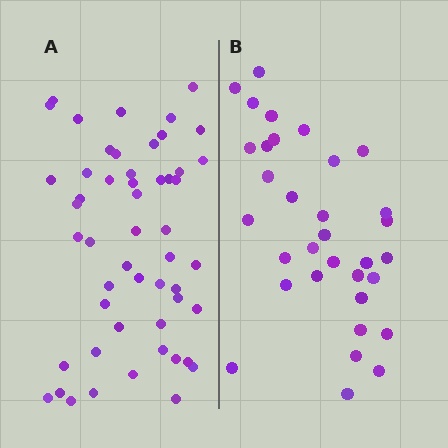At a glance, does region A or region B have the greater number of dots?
Region A (the left region) has more dots.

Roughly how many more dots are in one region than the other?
Region A has approximately 20 more dots than region B.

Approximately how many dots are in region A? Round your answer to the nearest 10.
About 50 dots. (The exact count is 52, which rounds to 50.)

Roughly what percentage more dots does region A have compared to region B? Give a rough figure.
About 60% more.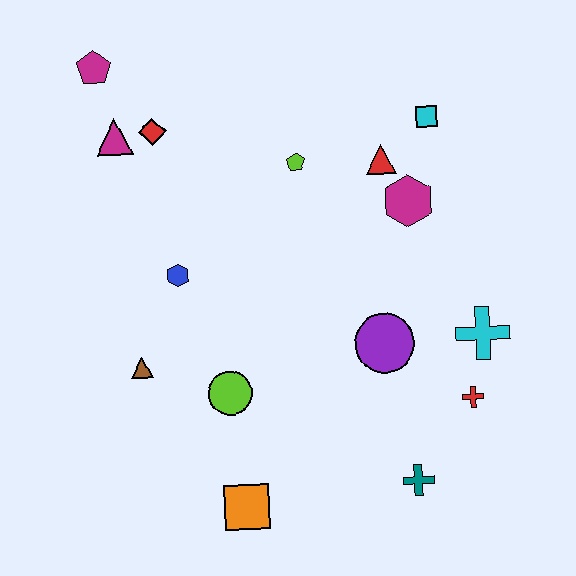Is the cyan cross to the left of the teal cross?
No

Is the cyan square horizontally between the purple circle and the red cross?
Yes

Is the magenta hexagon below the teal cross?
No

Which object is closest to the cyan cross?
The red cross is closest to the cyan cross.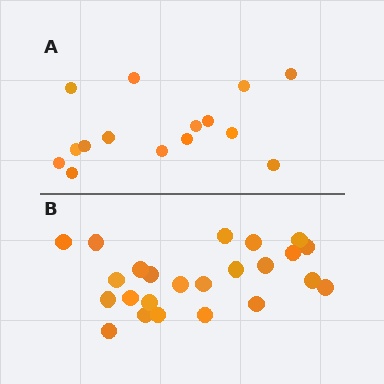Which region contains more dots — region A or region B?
Region B (the bottom region) has more dots.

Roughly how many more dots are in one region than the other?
Region B has roughly 8 or so more dots than region A.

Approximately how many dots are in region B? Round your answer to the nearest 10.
About 20 dots. (The exact count is 24, which rounds to 20.)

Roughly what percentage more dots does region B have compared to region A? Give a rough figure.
About 60% more.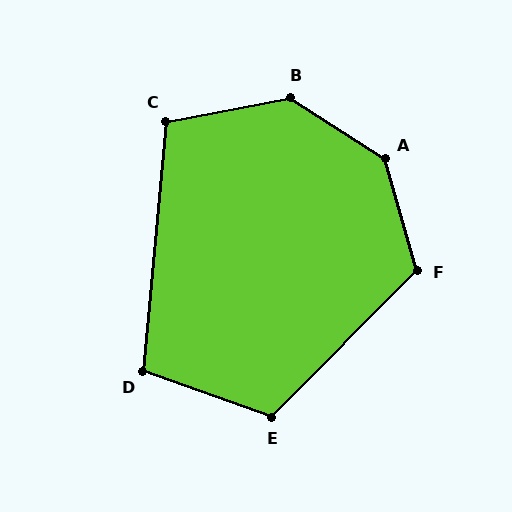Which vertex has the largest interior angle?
A, at approximately 139 degrees.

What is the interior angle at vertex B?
Approximately 136 degrees (obtuse).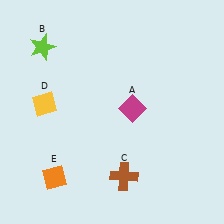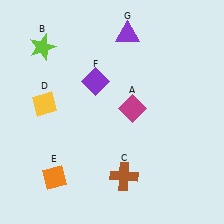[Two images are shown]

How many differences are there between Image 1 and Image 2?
There are 2 differences between the two images.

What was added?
A purple diamond (F), a purple triangle (G) were added in Image 2.